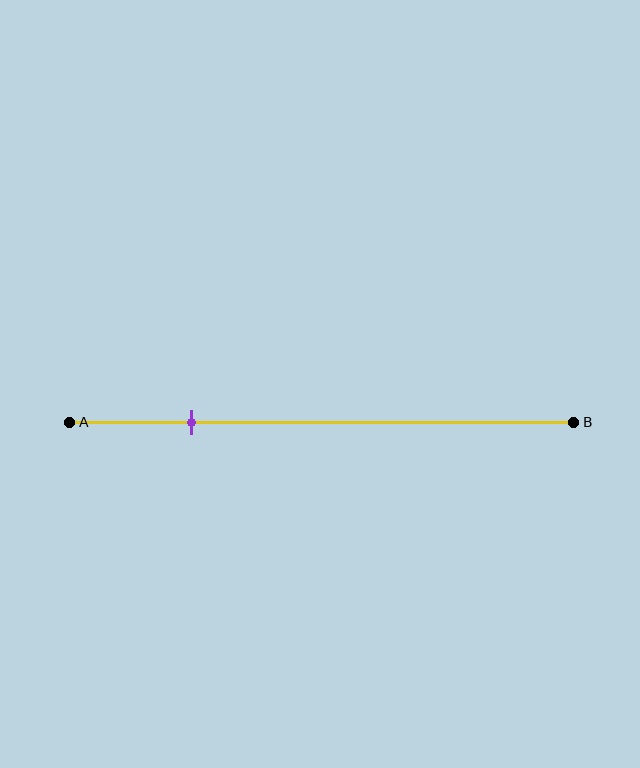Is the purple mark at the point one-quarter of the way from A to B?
Yes, the mark is approximately at the one-quarter point.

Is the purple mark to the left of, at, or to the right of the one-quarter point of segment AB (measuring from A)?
The purple mark is approximately at the one-quarter point of segment AB.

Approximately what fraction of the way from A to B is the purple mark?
The purple mark is approximately 25% of the way from A to B.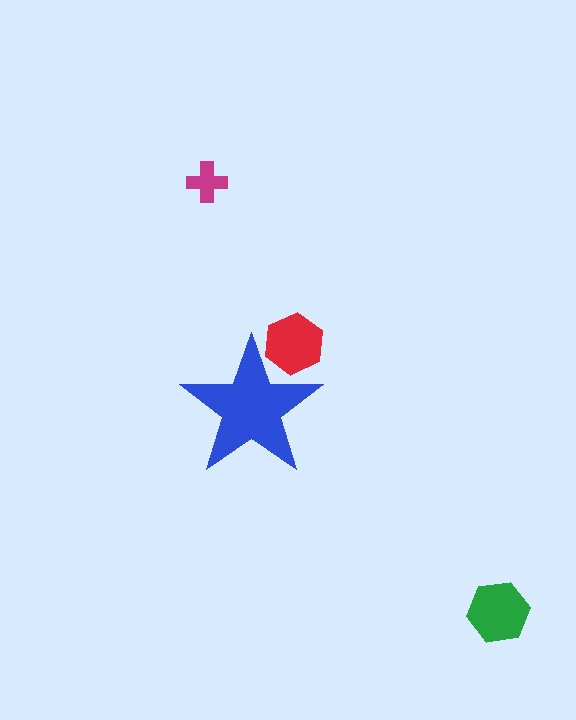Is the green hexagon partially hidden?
No, the green hexagon is fully visible.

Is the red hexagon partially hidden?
Yes, the red hexagon is partially hidden behind the blue star.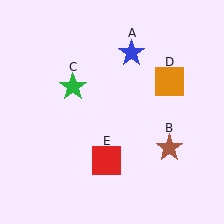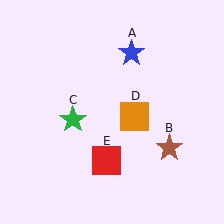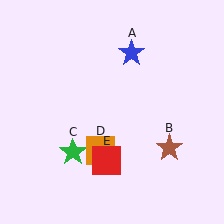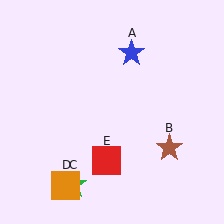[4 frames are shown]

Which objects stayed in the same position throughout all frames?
Blue star (object A) and brown star (object B) and red square (object E) remained stationary.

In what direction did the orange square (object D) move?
The orange square (object D) moved down and to the left.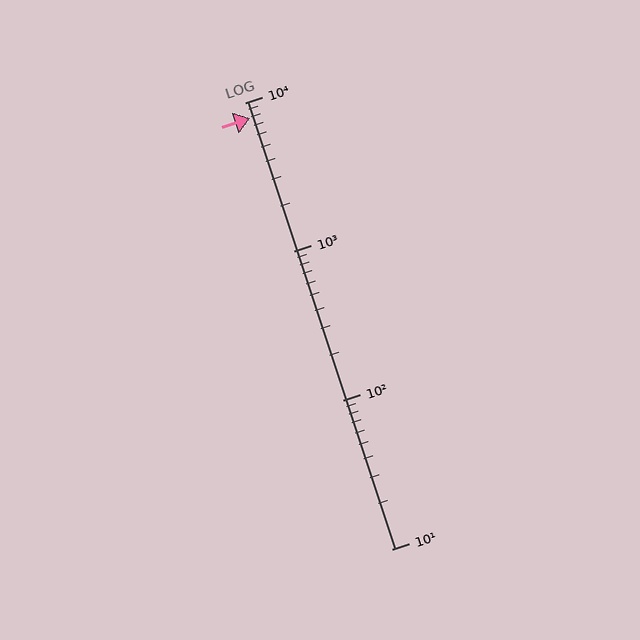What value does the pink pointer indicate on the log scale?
The pointer indicates approximately 7800.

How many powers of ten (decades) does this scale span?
The scale spans 3 decades, from 10 to 10000.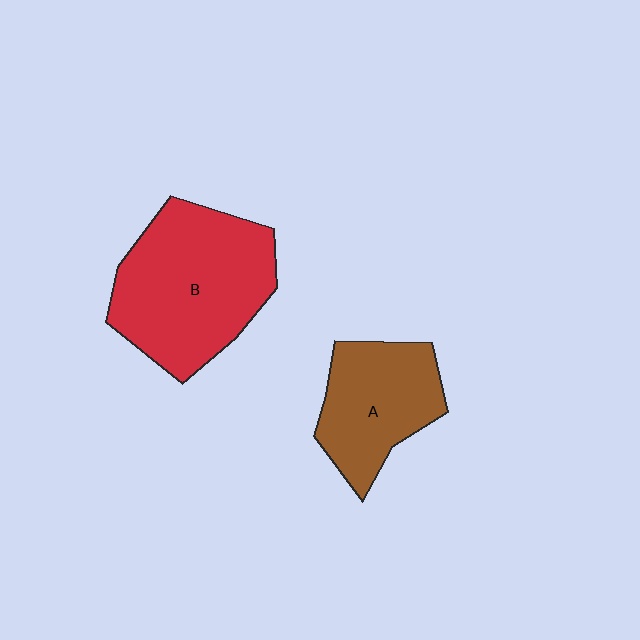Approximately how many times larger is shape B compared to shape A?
Approximately 1.5 times.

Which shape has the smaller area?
Shape A (brown).